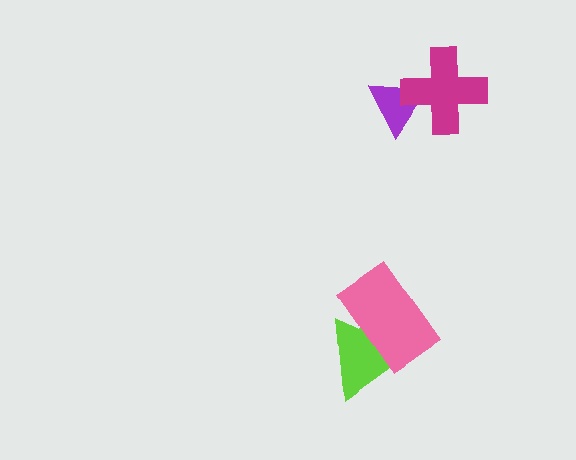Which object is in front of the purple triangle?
The magenta cross is in front of the purple triangle.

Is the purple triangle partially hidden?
Yes, it is partially covered by another shape.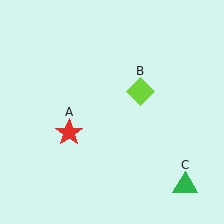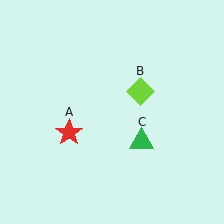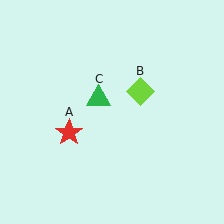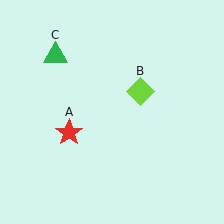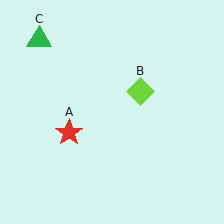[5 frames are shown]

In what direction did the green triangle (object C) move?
The green triangle (object C) moved up and to the left.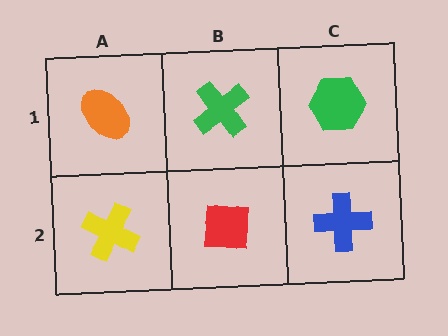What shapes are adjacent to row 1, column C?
A blue cross (row 2, column C), a green cross (row 1, column B).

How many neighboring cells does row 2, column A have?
2.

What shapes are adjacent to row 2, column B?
A green cross (row 1, column B), a yellow cross (row 2, column A), a blue cross (row 2, column C).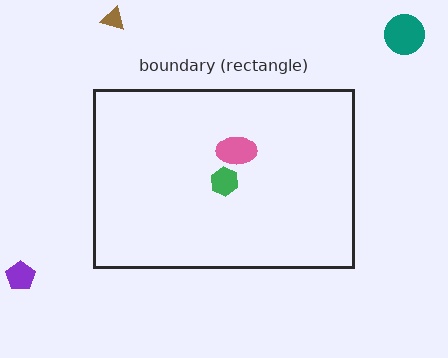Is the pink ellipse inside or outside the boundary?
Inside.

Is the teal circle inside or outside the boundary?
Outside.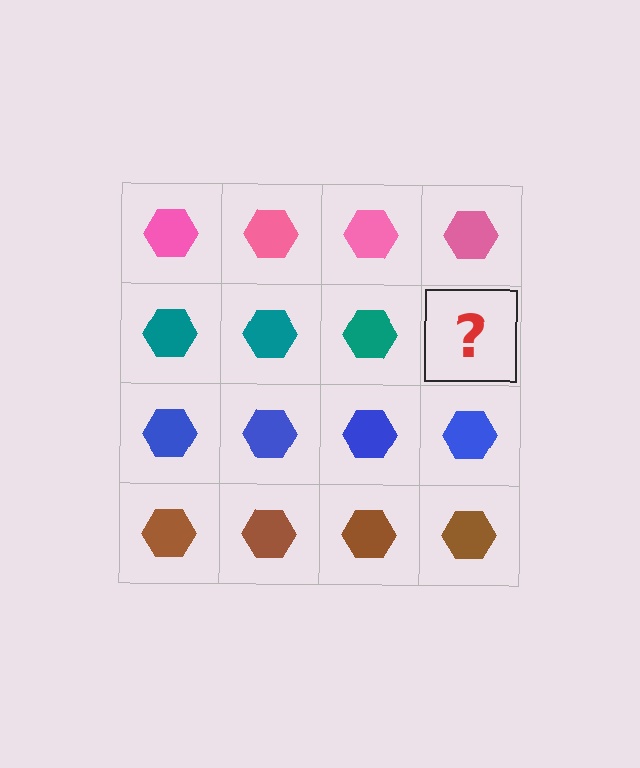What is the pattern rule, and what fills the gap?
The rule is that each row has a consistent color. The gap should be filled with a teal hexagon.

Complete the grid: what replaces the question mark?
The question mark should be replaced with a teal hexagon.